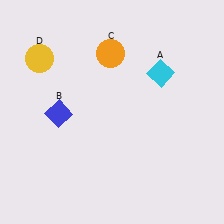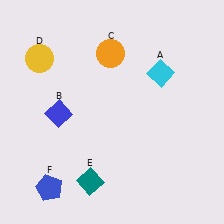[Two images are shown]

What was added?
A teal diamond (E), a blue pentagon (F) were added in Image 2.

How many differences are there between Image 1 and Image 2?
There are 2 differences between the two images.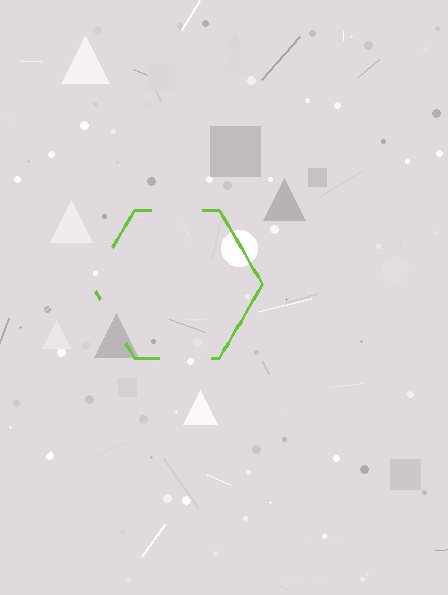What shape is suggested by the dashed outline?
The dashed outline suggests a hexagon.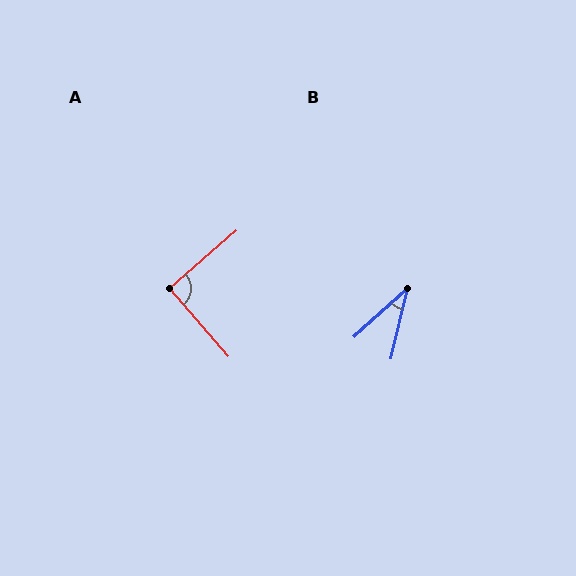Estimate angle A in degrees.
Approximately 90 degrees.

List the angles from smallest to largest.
B (34°), A (90°).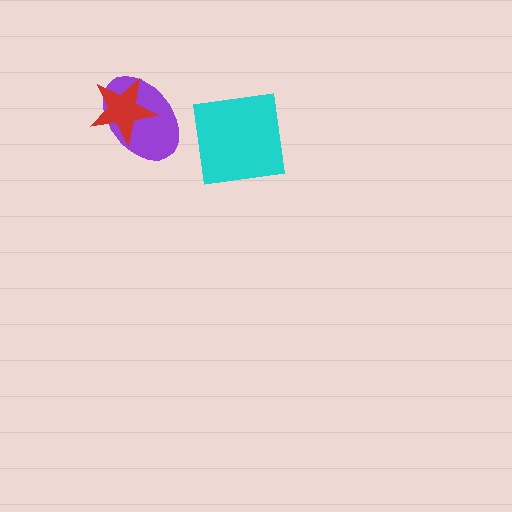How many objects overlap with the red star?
1 object overlaps with the red star.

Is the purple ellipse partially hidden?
Yes, it is partially covered by another shape.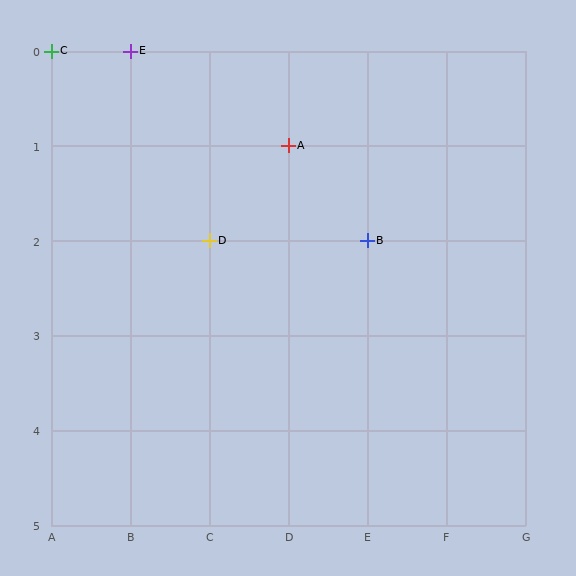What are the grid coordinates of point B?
Point B is at grid coordinates (E, 2).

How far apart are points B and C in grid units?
Points B and C are 4 columns and 2 rows apart (about 4.5 grid units diagonally).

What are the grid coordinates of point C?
Point C is at grid coordinates (A, 0).